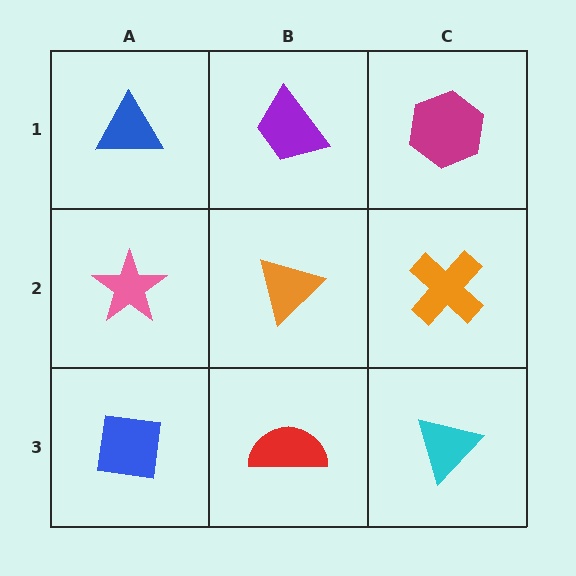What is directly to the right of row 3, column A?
A red semicircle.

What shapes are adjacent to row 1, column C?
An orange cross (row 2, column C), a purple trapezoid (row 1, column B).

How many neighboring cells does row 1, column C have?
2.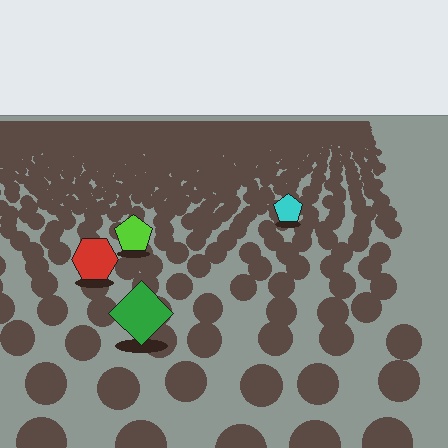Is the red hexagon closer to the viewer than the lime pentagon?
Yes. The red hexagon is closer — you can tell from the texture gradient: the ground texture is coarser near it.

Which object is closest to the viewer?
The green diamond is closest. The texture marks near it are larger and more spread out.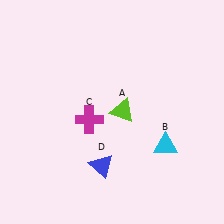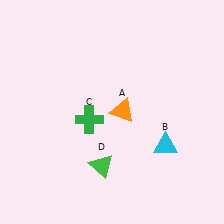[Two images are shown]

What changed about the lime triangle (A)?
In Image 1, A is lime. In Image 2, it changed to orange.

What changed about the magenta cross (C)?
In Image 1, C is magenta. In Image 2, it changed to green.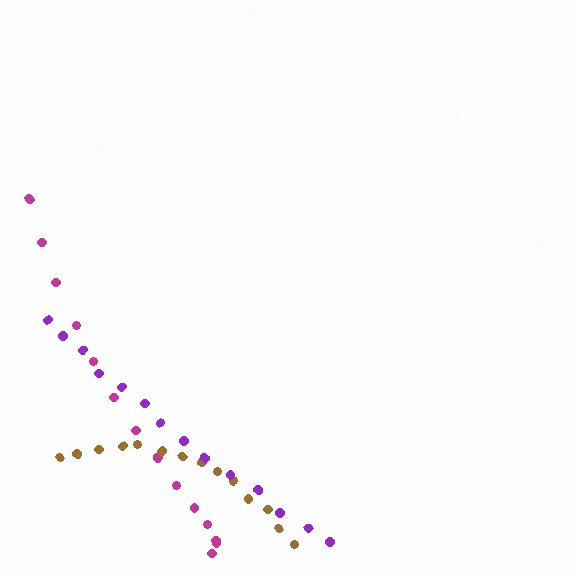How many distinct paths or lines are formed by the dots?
There are 3 distinct paths.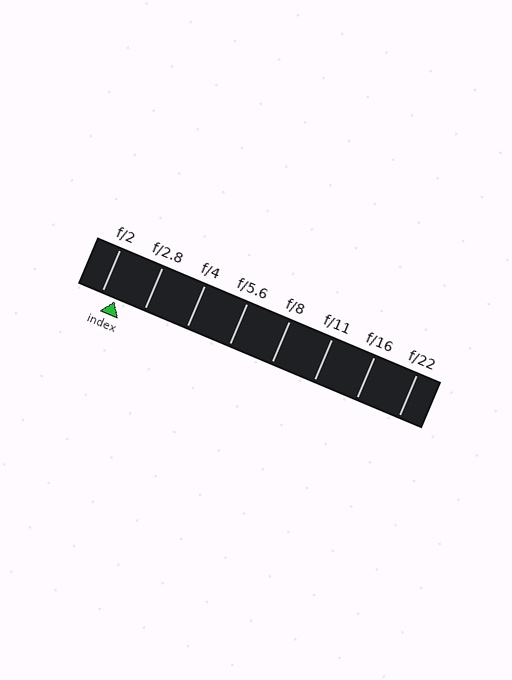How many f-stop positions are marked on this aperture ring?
There are 8 f-stop positions marked.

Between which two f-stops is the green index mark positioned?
The index mark is between f/2 and f/2.8.